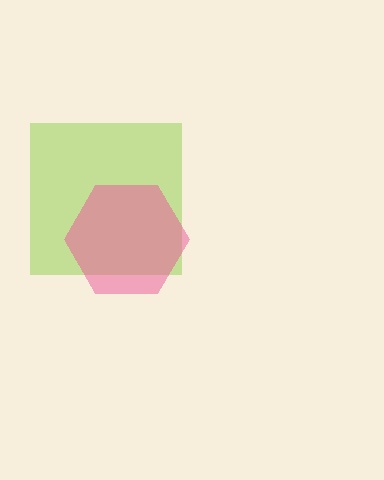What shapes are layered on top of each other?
The layered shapes are: a lime square, a pink hexagon.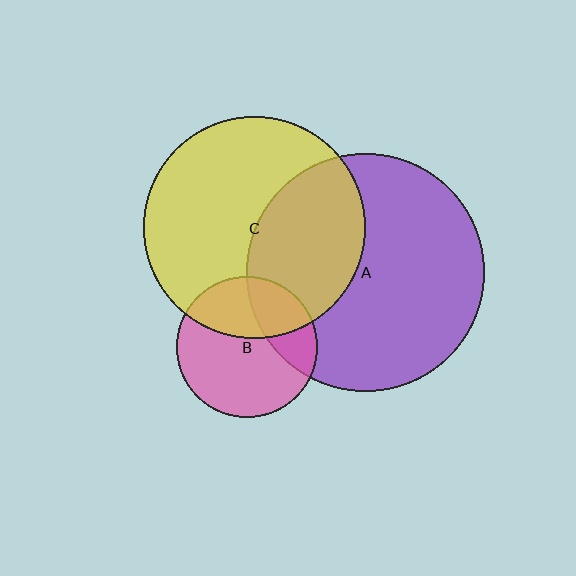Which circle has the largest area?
Circle A (purple).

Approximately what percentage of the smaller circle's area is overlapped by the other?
Approximately 35%.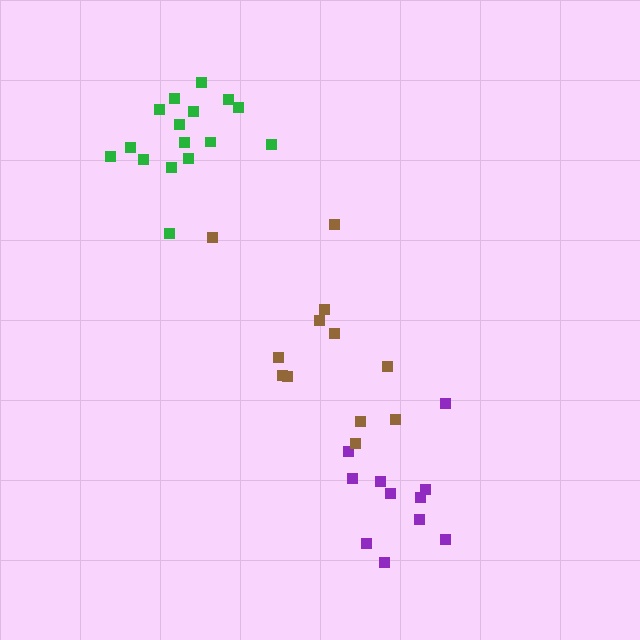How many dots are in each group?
Group 1: 16 dots, Group 2: 11 dots, Group 3: 12 dots (39 total).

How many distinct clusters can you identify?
There are 3 distinct clusters.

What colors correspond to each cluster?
The clusters are colored: green, purple, brown.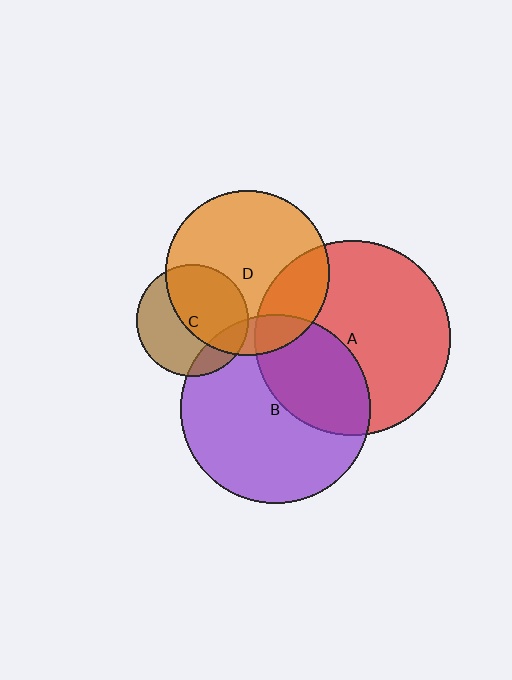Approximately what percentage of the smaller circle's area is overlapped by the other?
Approximately 25%.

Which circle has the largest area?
Circle A (red).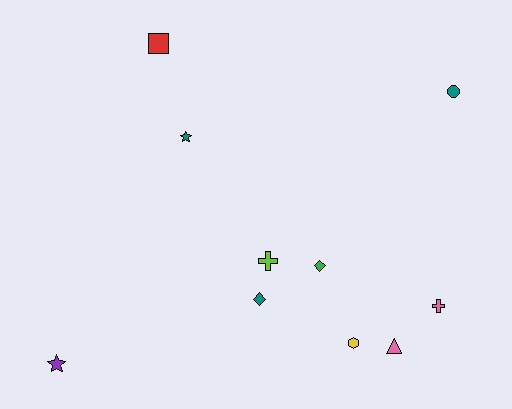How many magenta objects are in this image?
There are no magenta objects.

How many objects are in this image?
There are 10 objects.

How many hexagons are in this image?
There is 1 hexagon.